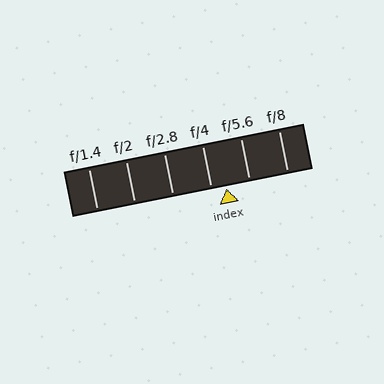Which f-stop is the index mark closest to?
The index mark is closest to f/4.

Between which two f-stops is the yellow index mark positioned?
The index mark is between f/4 and f/5.6.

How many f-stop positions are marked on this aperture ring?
There are 6 f-stop positions marked.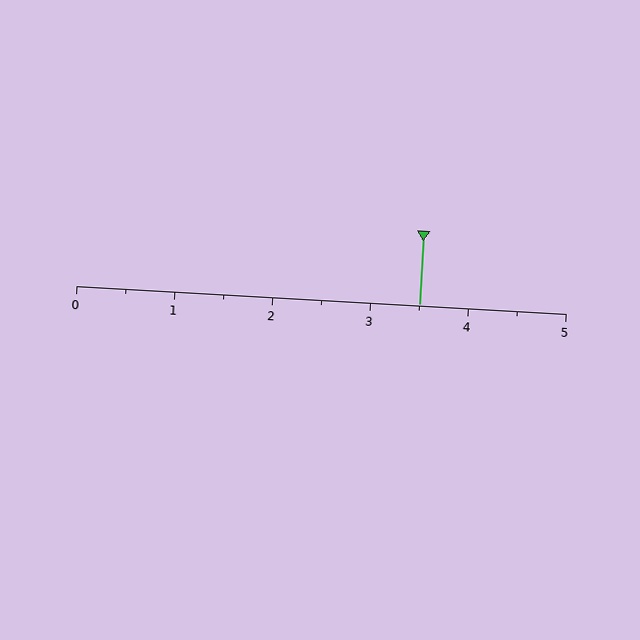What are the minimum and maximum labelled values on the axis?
The axis runs from 0 to 5.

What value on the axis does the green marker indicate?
The marker indicates approximately 3.5.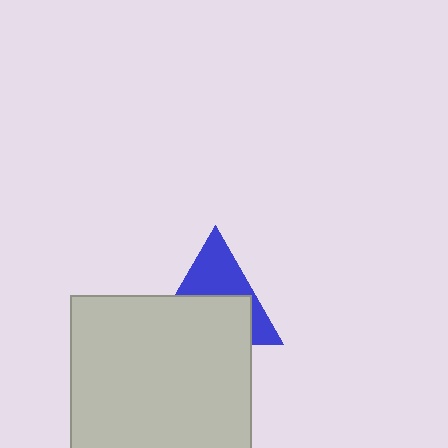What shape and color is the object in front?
The object in front is a light gray square.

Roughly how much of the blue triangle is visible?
About half of it is visible (roughly 46%).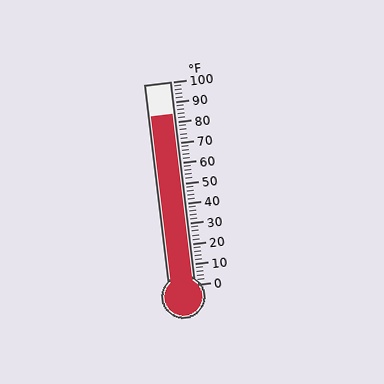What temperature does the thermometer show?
The thermometer shows approximately 84°F.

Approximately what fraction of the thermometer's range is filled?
The thermometer is filled to approximately 85% of its range.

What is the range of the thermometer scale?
The thermometer scale ranges from 0°F to 100°F.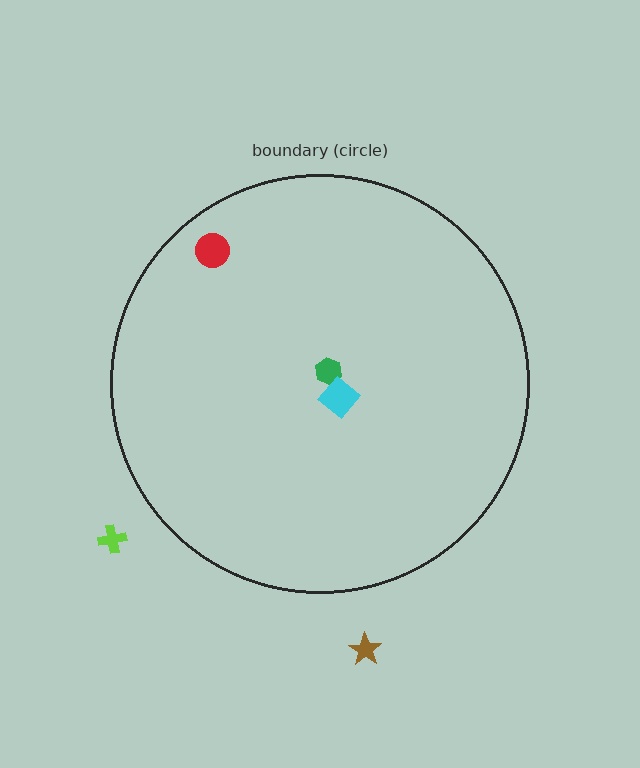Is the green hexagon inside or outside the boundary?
Inside.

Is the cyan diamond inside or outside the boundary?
Inside.